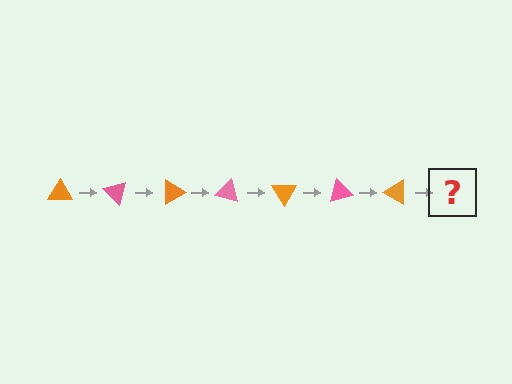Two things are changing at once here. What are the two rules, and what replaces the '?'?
The two rules are that it rotates 45 degrees each step and the color cycles through orange and pink. The '?' should be a pink triangle, rotated 315 degrees from the start.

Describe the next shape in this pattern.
It should be a pink triangle, rotated 315 degrees from the start.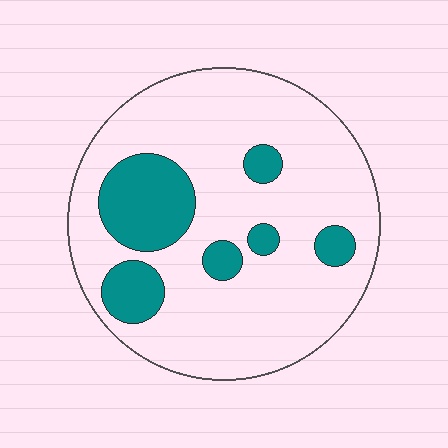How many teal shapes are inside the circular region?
6.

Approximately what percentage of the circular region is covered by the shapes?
Approximately 20%.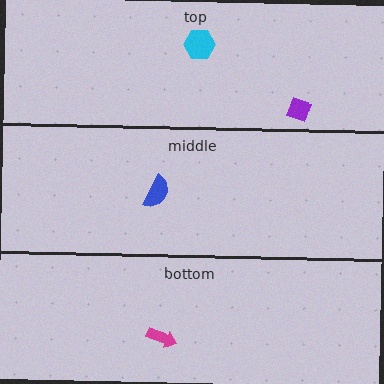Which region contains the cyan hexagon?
The top region.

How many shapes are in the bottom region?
1.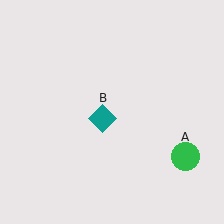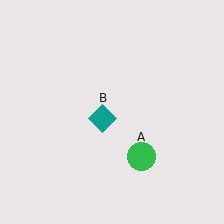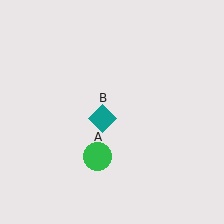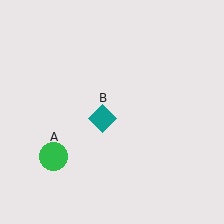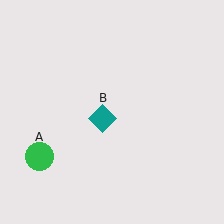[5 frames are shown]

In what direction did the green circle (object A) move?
The green circle (object A) moved left.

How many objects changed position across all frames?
1 object changed position: green circle (object A).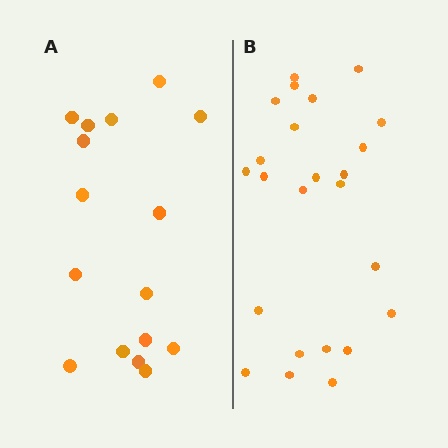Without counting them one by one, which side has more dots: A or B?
Region B (the right region) has more dots.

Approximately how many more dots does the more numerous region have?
Region B has roughly 8 or so more dots than region A.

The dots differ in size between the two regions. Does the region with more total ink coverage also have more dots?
No. Region A has more total ink coverage because its dots are larger, but region B actually contains more individual dots. Total area can be misleading — the number of items is what matters here.